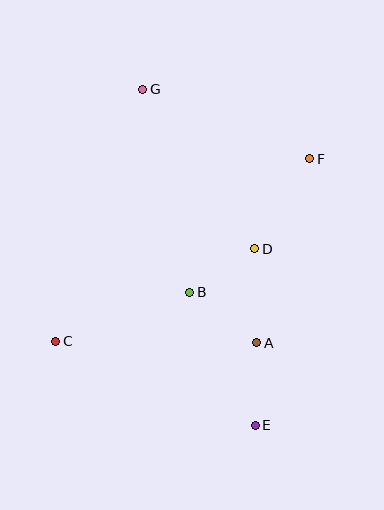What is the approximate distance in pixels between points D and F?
The distance between D and F is approximately 106 pixels.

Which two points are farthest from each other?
Points E and G are farthest from each other.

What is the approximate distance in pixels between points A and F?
The distance between A and F is approximately 192 pixels.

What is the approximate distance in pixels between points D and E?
The distance between D and E is approximately 176 pixels.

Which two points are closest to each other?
Points B and D are closest to each other.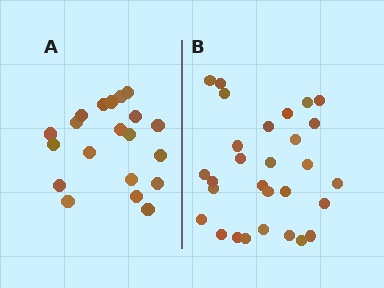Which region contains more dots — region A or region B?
Region B (the right region) has more dots.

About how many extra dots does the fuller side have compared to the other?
Region B has roughly 8 or so more dots than region A.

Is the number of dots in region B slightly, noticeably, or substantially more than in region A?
Region B has substantially more. The ratio is roughly 1.4 to 1.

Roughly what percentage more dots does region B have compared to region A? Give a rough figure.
About 45% more.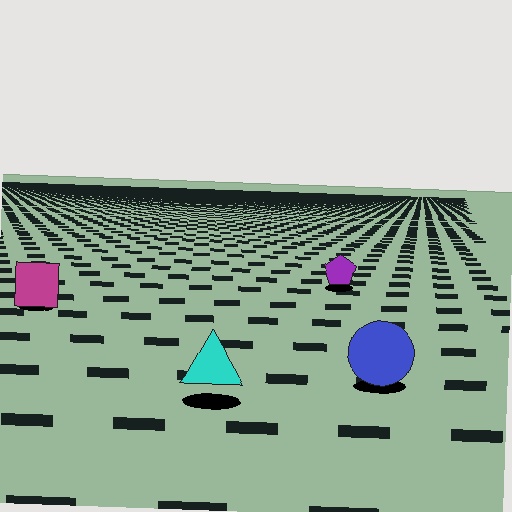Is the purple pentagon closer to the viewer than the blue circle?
No. The blue circle is closer — you can tell from the texture gradient: the ground texture is coarser near it.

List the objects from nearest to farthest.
From nearest to farthest: the cyan triangle, the blue circle, the magenta square, the purple pentagon.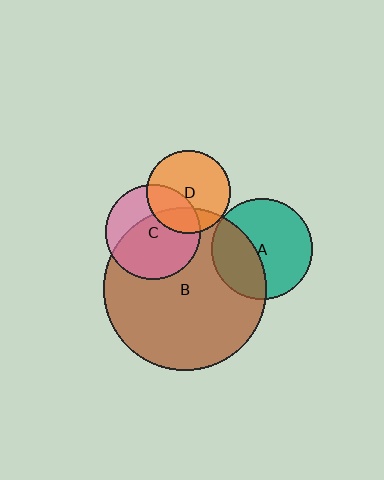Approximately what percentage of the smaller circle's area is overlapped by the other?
Approximately 65%.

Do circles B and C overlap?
Yes.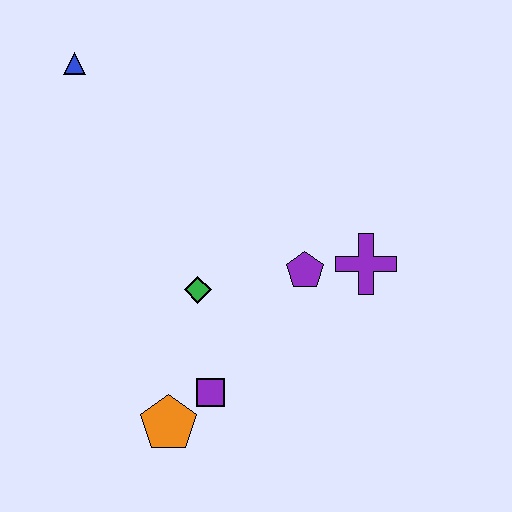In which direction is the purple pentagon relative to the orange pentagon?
The purple pentagon is above the orange pentagon.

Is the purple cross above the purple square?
Yes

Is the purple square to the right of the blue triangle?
Yes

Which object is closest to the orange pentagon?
The purple square is closest to the orange pentagon.